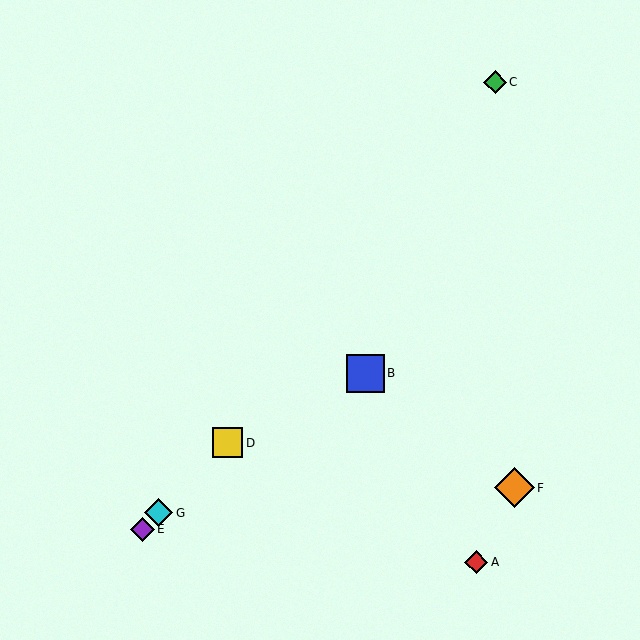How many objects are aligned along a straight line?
3 objects (D, E, G) are aligned along a straight line.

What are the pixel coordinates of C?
Object C is at (495, 82).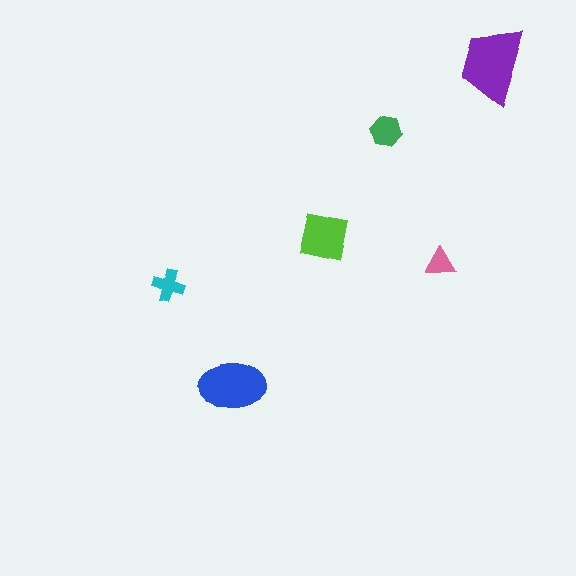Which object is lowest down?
The blue ellipse is bottommost.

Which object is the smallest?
The pink triangle.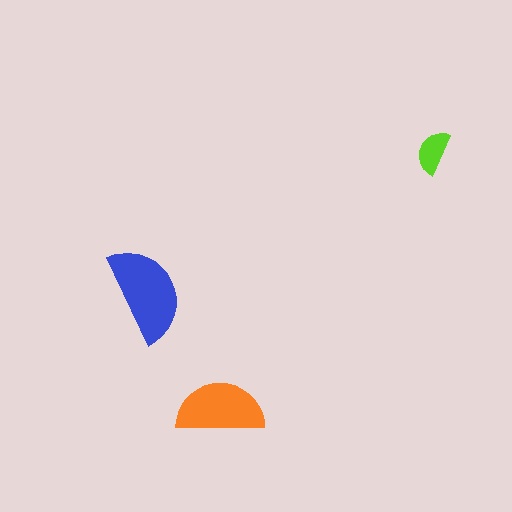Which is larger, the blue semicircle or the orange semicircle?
The blue one.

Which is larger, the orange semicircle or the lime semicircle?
The orange one.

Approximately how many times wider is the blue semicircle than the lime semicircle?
About 2 times wider.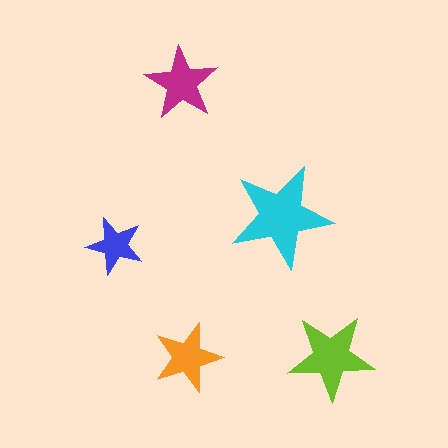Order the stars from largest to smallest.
the cyan one, the lime one, the magenta one, the orange one, the blue one.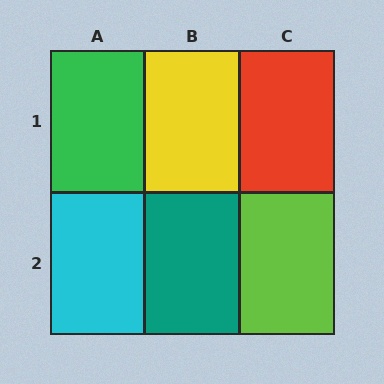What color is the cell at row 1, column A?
Green.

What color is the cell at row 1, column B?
Yellow.